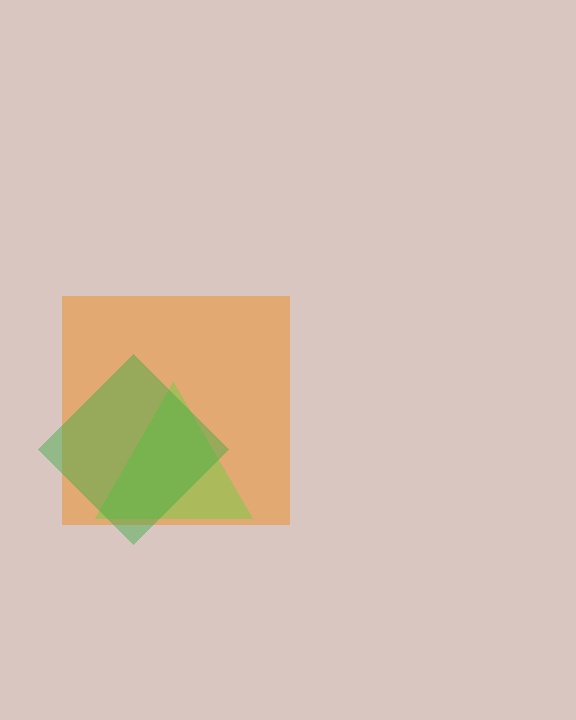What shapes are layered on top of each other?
The layered shapes are: an orange square, a lime triangle, a green diamond.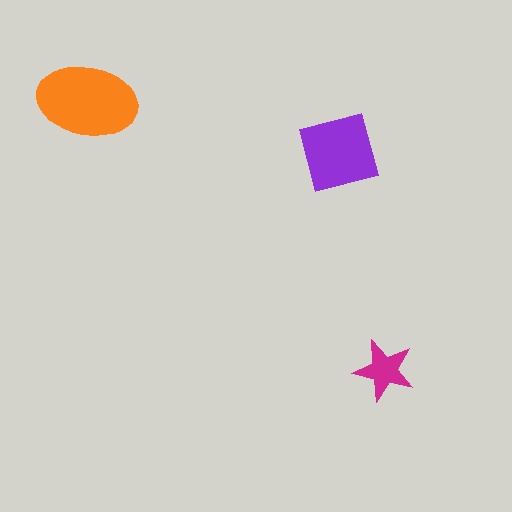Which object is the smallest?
The magenta star.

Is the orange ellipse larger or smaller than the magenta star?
Larger.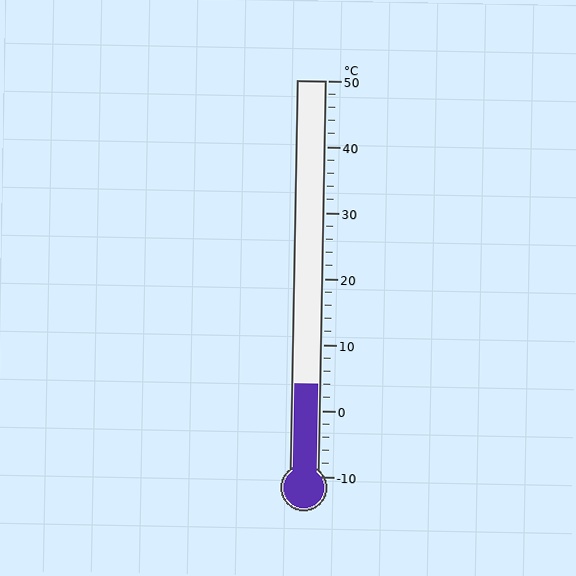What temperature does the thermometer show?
The thermometer shows approximately 4°C.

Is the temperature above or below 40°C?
The temperature is below 40°C.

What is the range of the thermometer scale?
The thermometer scale ranges from -10°C to 50°C.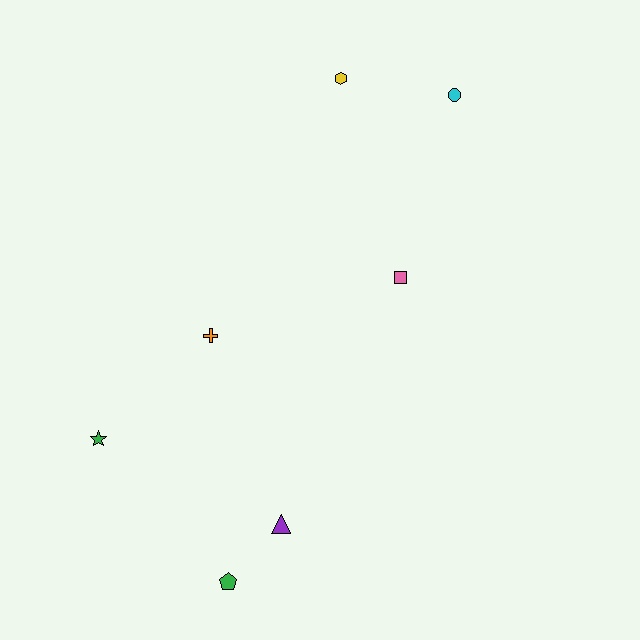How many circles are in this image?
There is 1 circle.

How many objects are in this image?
There are 7 objects.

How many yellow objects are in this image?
There is 1 yellow object.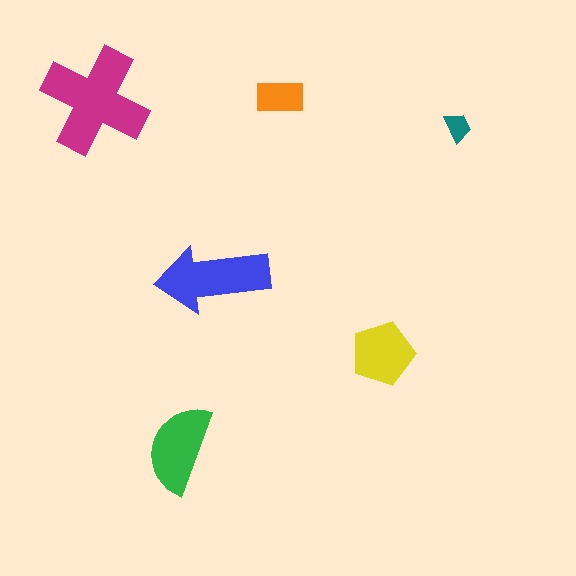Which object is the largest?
The magenta cross.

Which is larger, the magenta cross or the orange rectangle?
The magenta cross.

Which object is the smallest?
The teal trapezoid.